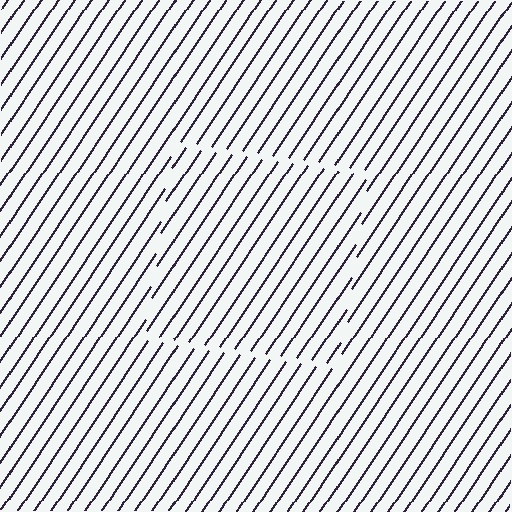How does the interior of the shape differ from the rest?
The interior of the shape contains the same grating, shifted by half a period — the contour is defined by the phase discontinuity where line-ends from the inner and outer gratings abut.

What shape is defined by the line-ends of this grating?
An illusory square. The interior of the shape contains the same grating, shifted by half a period — the contour is defined by the phase discontinuity where line-ends from the inner and outer gratings abut.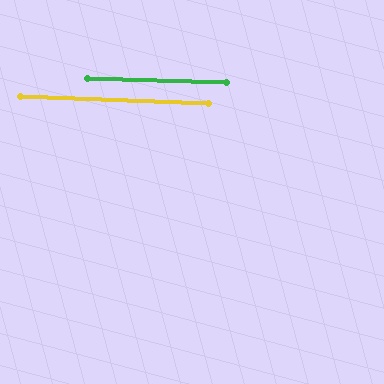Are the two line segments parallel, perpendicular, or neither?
Parallel — their directions differ by only 0.3°.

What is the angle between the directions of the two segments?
Approximately 0 degrees.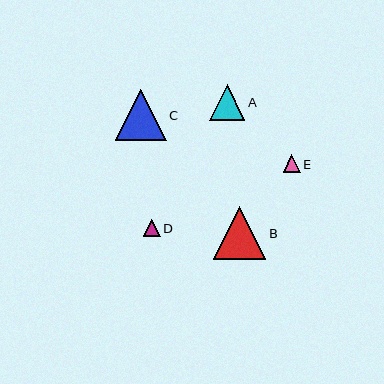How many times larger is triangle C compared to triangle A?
Triangle C is approximately 1.4 times the size of triangle A.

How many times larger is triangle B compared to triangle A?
Triangle B is approximately 1.5 times the size of triangle A.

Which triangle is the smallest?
Triangle D is the smallest with a size of approximately 17 pixels.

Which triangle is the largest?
Triangle B is the largest with a size of approximately 53 pixels.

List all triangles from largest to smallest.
From largest to smallest: B, C, A, E, D.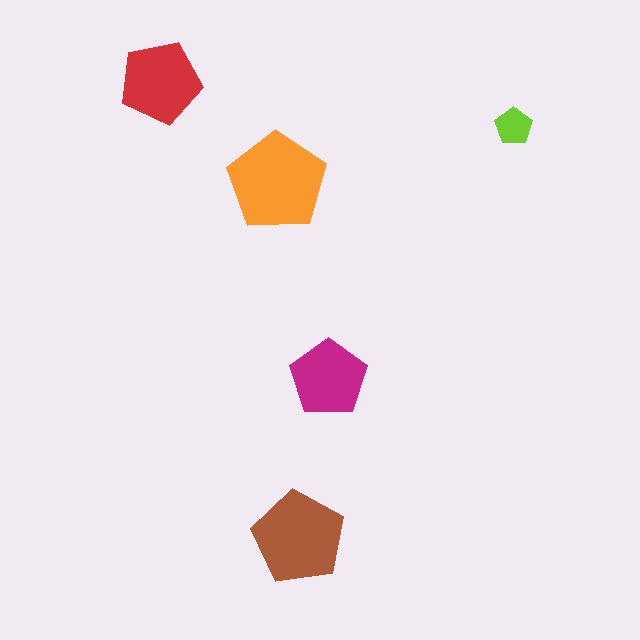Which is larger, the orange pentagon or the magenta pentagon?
The orange one.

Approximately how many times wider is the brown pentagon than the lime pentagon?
About 2.5 times wider.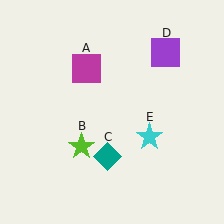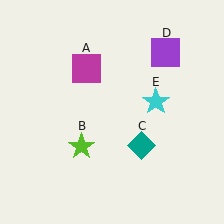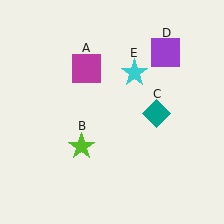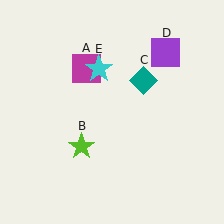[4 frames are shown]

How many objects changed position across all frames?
2 objects changed position: teal diamond (object C), cyan star (object E).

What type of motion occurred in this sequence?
The teal diamond (object C), cyan star (object E) rotated counterclockwise around the center of the scene.